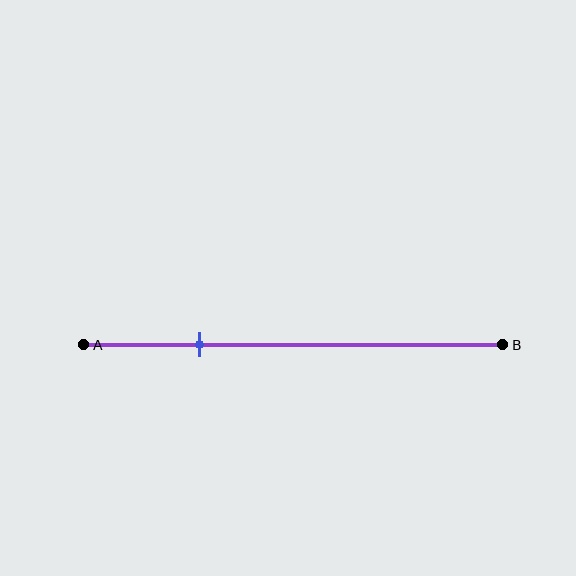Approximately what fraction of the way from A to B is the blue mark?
The blue mark is approximately 30% of the way from A to B.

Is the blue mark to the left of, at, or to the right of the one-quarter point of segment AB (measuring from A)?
The blue mark is approximately at the one-quarter point of segment AB.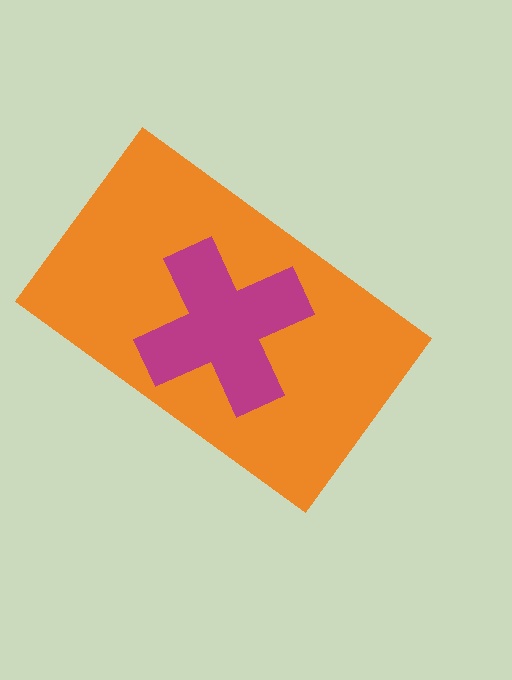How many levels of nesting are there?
2.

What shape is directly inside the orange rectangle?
The magenta cross.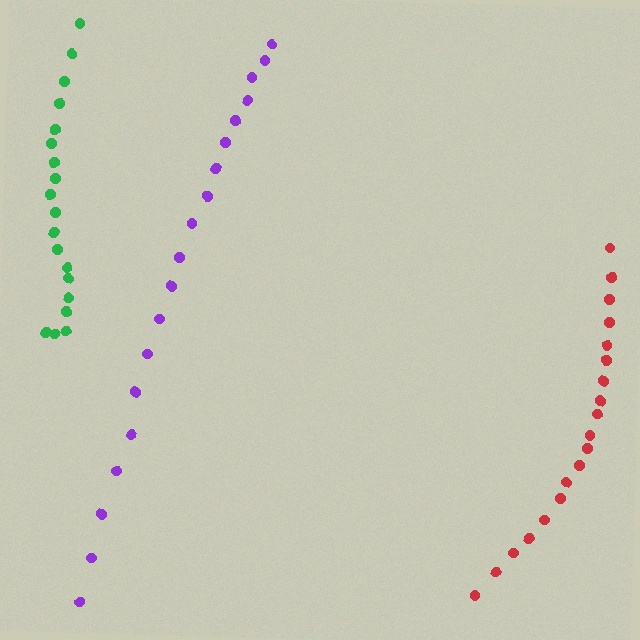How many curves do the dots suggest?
There are 3 distinct paths.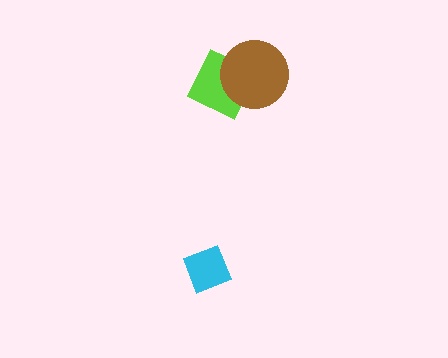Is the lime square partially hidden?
Yes, it is partially covered by another shape.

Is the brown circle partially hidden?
No, no other shape covers it.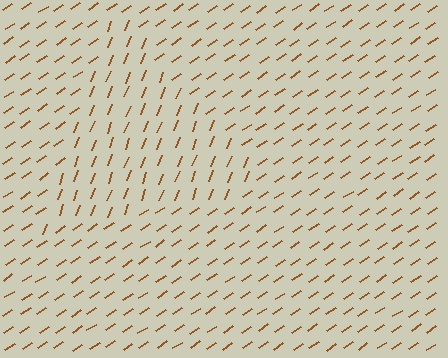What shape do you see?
I see a triangle.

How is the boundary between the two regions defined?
The boundary is defined purely by a change in line orientation (approximately 35 degrees difference). All lines are the same color and thickness.